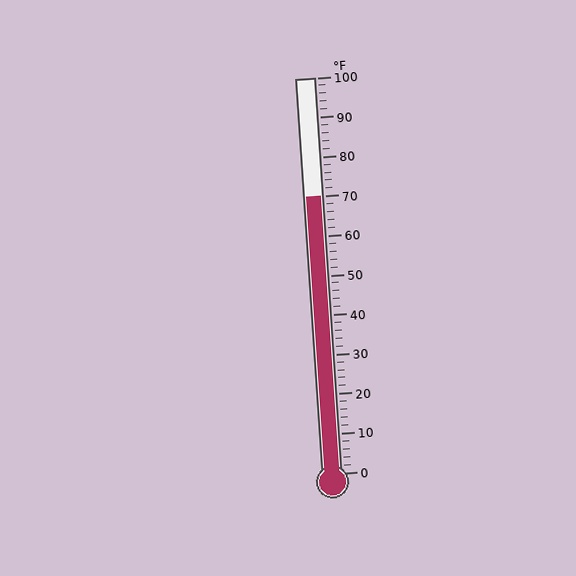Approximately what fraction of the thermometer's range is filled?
The thermometer is filled to approximately 70% of its range.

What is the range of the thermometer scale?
The thermometer scale ranges from 0°F to 100°F.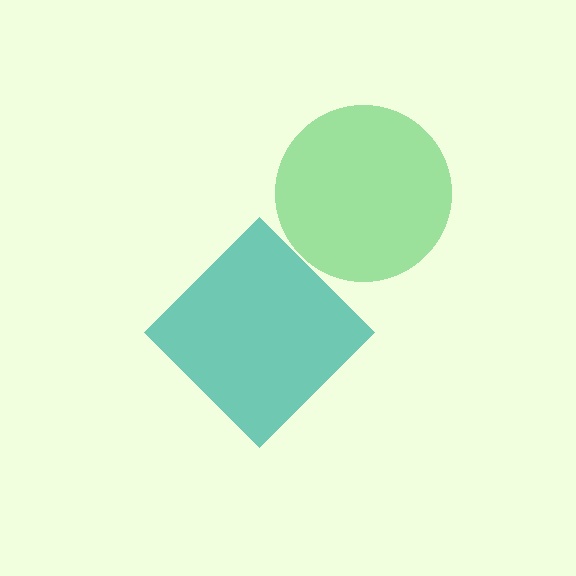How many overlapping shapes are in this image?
There are 2 overlapping shapes in the image.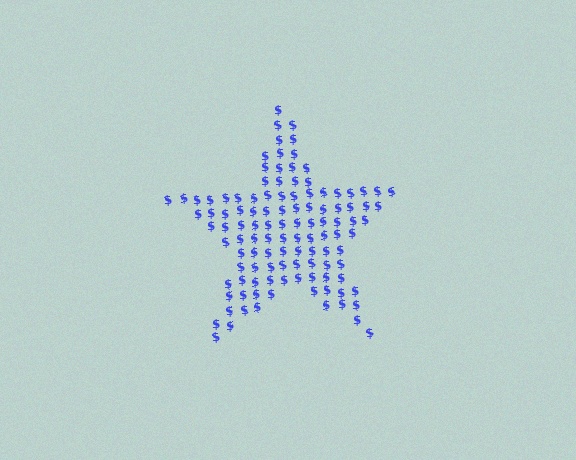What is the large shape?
The large shape is a star.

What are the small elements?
The small elements are dollar signs.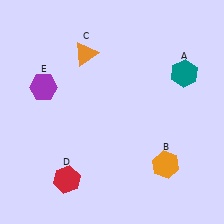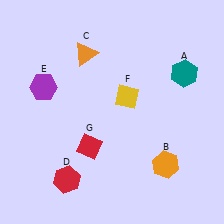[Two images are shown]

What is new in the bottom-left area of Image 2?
A red diamond (G) was added in the bottom-left area of Image 2.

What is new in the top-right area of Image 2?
A yellow diamond (F) was added in the top-right area of Image 2.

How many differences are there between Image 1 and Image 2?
There are 2 differences between the two images.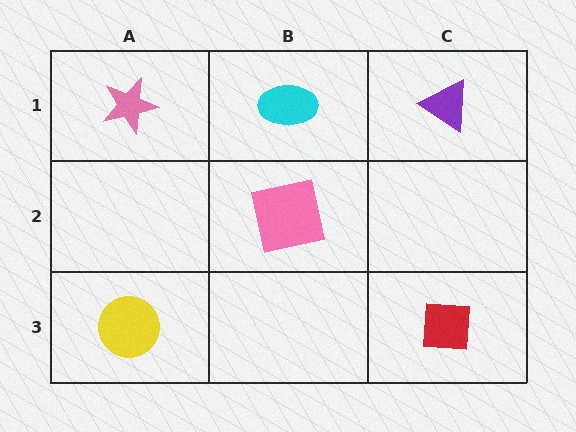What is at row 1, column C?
A purple triangle.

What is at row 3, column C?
A red square.